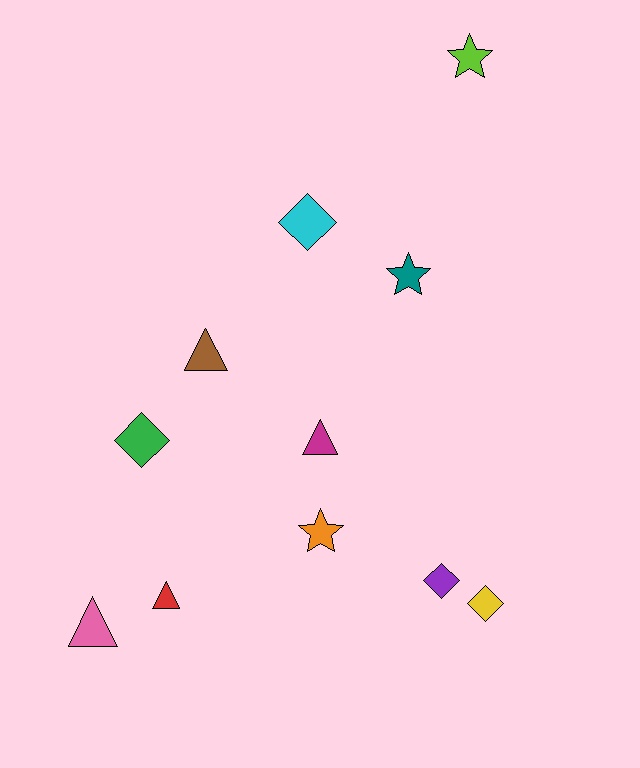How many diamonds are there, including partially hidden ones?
There are 4 diamonds.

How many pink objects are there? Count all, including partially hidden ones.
There is 1 pink object.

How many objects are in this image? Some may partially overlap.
There are 11 objects.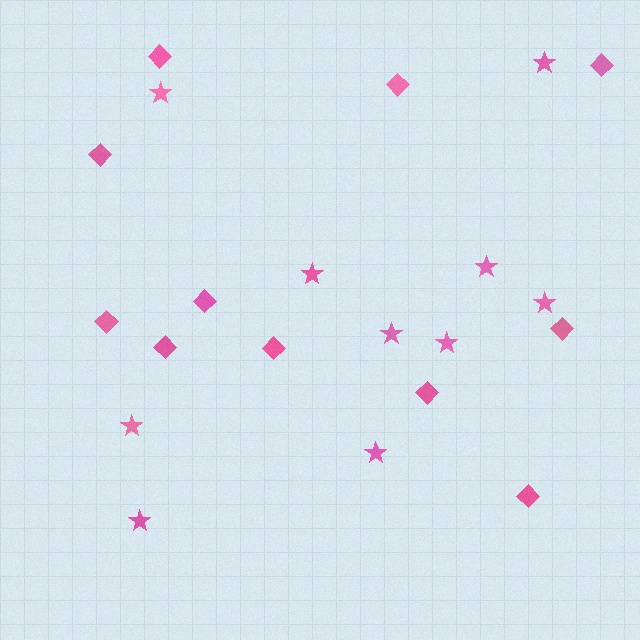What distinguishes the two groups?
There are 2 groups: one group of diamonds (11) and one group of stars (10).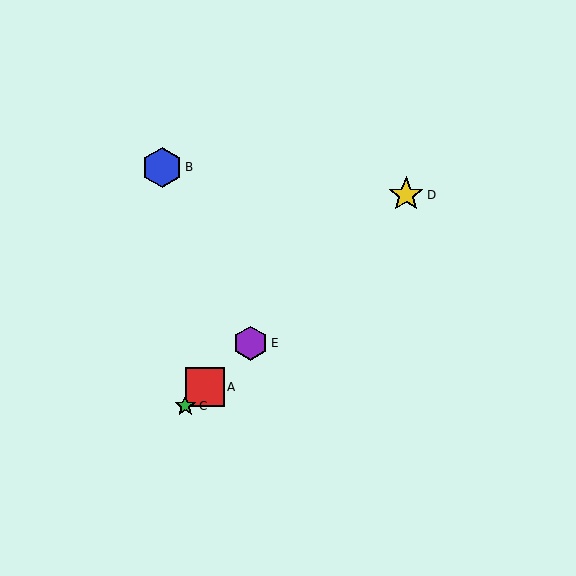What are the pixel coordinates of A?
Object A is at (205, 387).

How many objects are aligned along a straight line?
4 objects (A, C, D, E) are aligned along a straight line.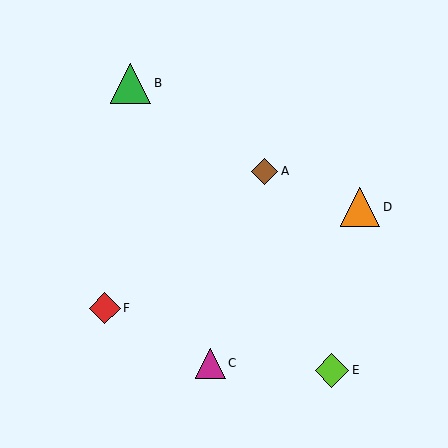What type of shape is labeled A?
Shape A is a brown diamond.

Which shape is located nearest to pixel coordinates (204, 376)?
The magenta triangle (labeled C) at (211, 363) is nearest to that location.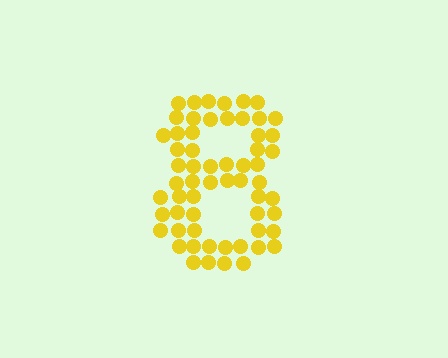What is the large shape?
The large shape is the digit 8.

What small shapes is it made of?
It is made of small circles.